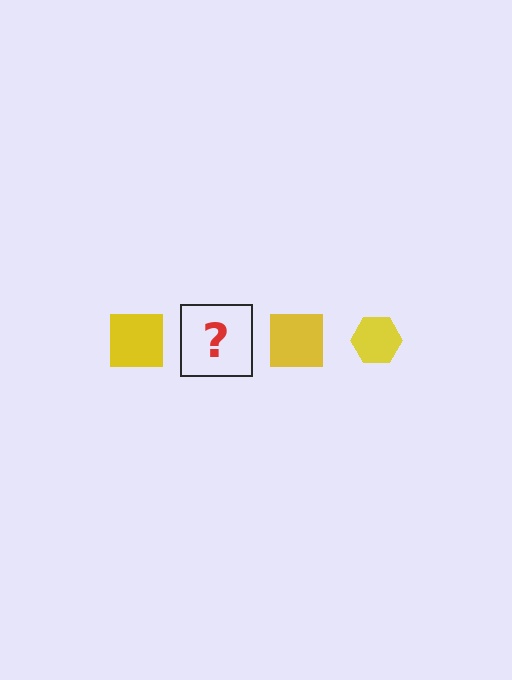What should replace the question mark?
The question mark should be replaced with a yellow hexagon.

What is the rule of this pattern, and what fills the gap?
The rule is that the pattern cycles through square, hexagon shapes in yellow. The gap should be filled with a yellow hexagon.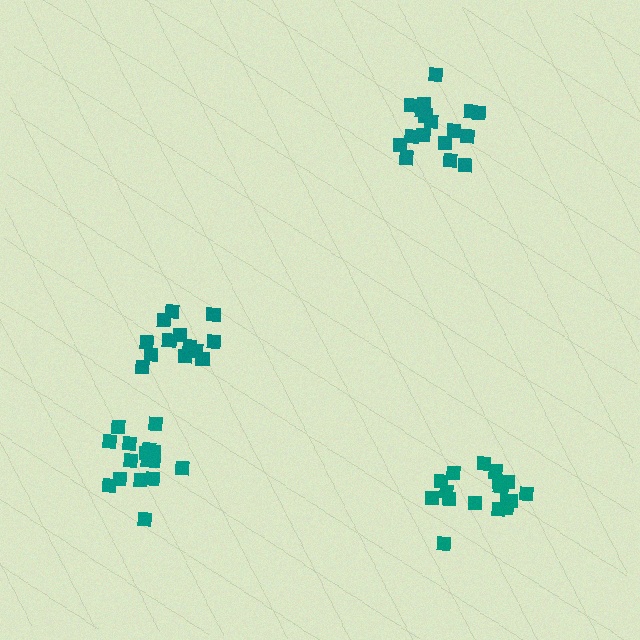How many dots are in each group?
Group 1: 16 dots, Group 2: 18 dots, Group 3: 14 dots, Group 4: 18 dots (66 total).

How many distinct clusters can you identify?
There are 4 distinct clusters.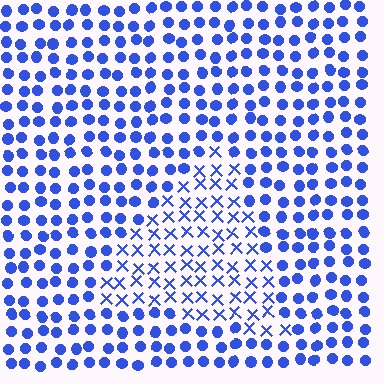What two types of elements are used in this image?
The image uses X marks inside the triangle region and circles outside it.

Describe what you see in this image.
The image is filled with small blue elements arranged in a uniform grid. A triangle-shaped region contains X marks, while the surrounding area contains circles. The boundary is defined purely by the change in element shape.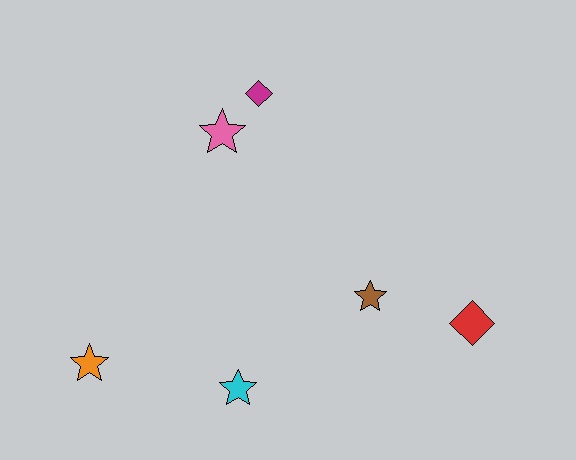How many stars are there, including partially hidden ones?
There are 4 stars.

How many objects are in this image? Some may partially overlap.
There are 6 objects.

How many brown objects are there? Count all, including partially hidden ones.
There is 1 brown object.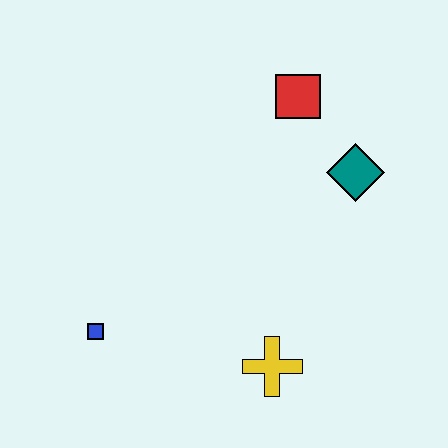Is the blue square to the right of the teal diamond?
No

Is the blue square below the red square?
Yes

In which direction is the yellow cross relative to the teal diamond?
The yellow cross is below the teal diamond.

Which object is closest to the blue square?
The yellow cross is closest to the blue square.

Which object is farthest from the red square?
The blue square is farthest from the red square.